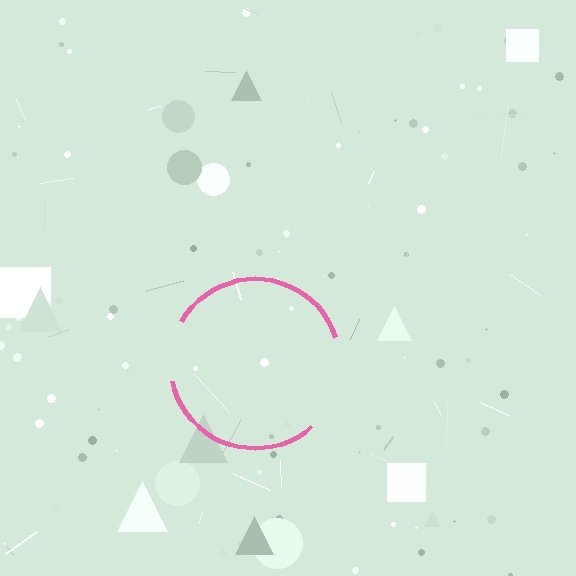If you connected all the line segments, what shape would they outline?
They would outline a circle.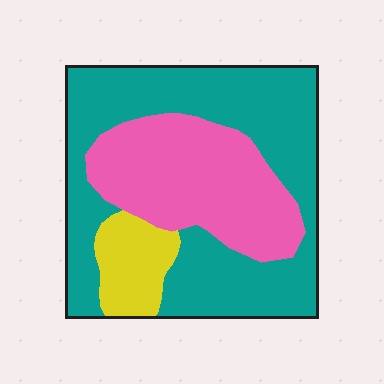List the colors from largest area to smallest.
From largest to smallest: teal, pink, yellow.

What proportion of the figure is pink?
Pink covers 32% of the figure.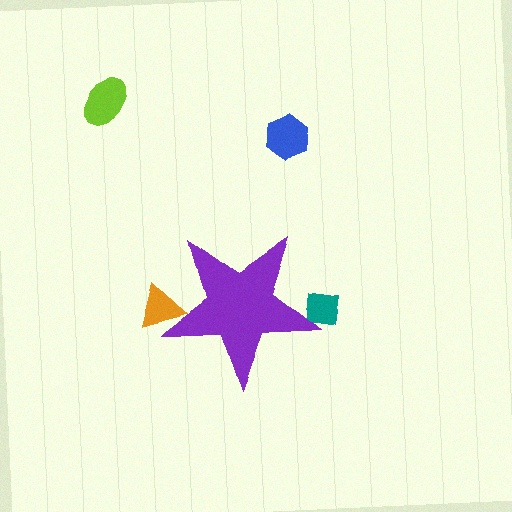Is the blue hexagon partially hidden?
No, the blue hexagon is fully visible.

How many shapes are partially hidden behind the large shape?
2 shapes are partially hidden.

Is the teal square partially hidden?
Yes, the teal square is partially hidden behind the purple star.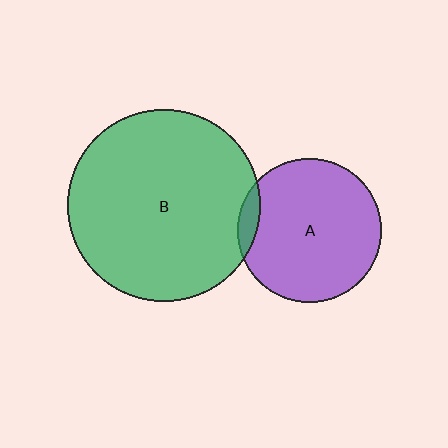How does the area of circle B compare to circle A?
Approximately 1.8 times.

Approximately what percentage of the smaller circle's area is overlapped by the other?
Approximately 5%.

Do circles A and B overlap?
Yes.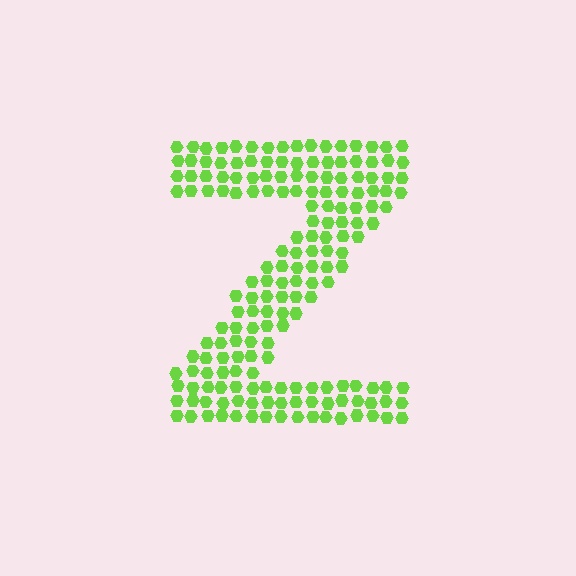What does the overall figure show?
The overall figure shows the letter Z.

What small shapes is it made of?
It is made of small hexagons.